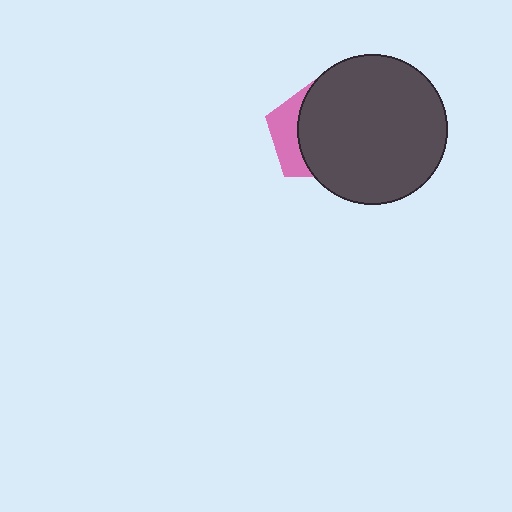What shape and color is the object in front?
The object in front is a dark gray circle.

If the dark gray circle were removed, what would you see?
You would see the complete pink pentagon.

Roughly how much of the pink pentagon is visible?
A small part of it is visible (roughly 32%).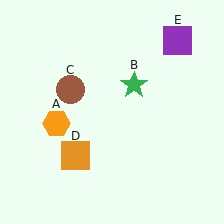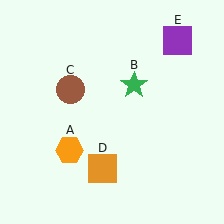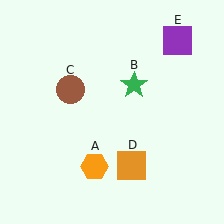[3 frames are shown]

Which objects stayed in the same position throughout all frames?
Green star (object B) and brown circle (object C) and purple square (object E) remained stationary.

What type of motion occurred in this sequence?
The orange hexagon (object A), orange square (object D) rotated counterclockwise around the center of the scene.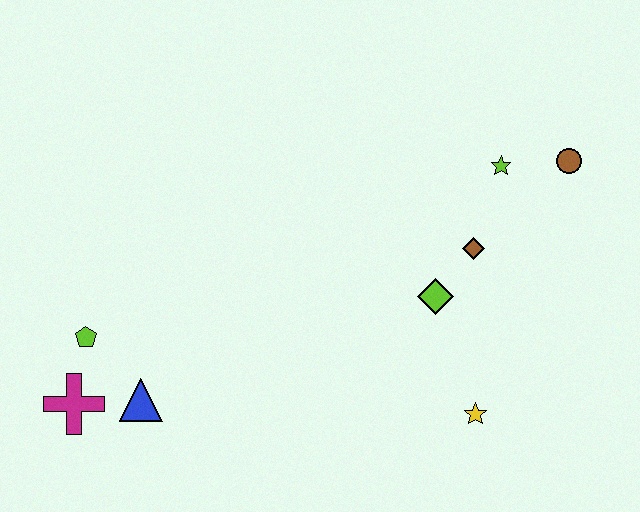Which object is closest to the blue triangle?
The magenta cross is closest to the blue triangle.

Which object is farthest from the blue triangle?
The brown circle is farthest from the blue triangle.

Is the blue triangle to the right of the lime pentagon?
Yes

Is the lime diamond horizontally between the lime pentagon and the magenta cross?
No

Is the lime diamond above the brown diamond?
No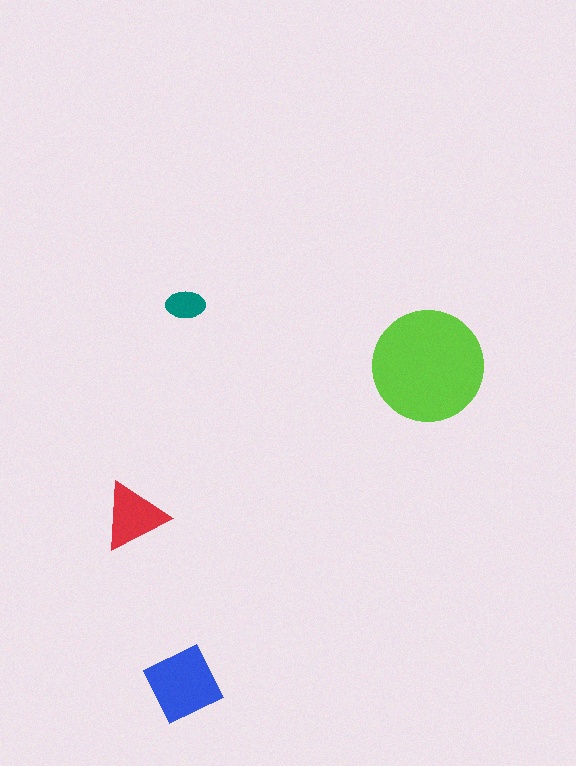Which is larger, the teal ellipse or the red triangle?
The red triangle.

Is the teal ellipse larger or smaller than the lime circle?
Smaller.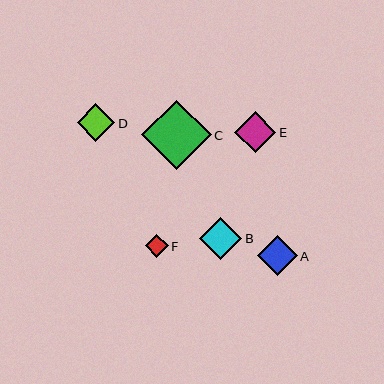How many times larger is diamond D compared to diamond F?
Diamond D is approximately 1.7 times the size of diamond F.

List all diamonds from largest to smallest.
From largest to smallest: C, B, E, A, D, F.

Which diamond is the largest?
Diamond C is the largest with a size of approximately 69 pixels.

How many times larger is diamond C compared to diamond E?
Diamond C is approximately 1.7 times the size of diamond E.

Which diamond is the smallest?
Diamond F is the smallest with a size of approximately 23 pixels.